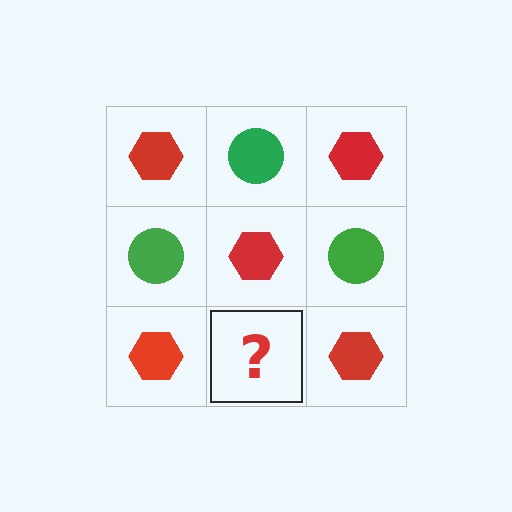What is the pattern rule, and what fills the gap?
The rule is that it alternates red hexagon and green circle in a checkerboard pattern. The gap should be filled with a green circle.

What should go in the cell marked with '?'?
The missing cell should contain a green circle.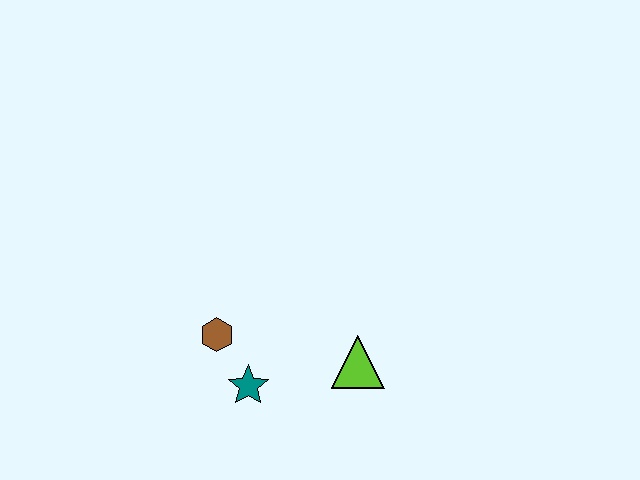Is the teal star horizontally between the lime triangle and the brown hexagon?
Yes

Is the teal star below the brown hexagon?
Yes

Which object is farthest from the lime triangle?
The brown hexagon is farthest from the lime triangle.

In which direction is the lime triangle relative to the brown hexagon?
The lime triangle is to the right of the brown hexagon.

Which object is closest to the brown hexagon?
The teal star is closest to the brown hexagon.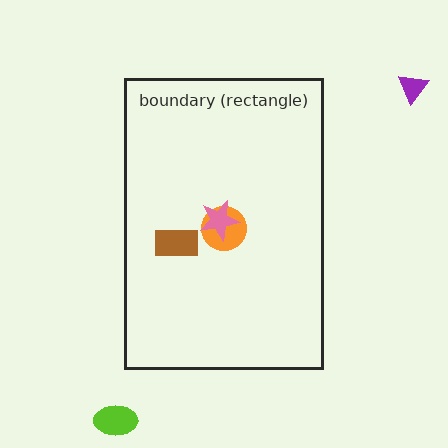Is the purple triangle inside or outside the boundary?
Outside.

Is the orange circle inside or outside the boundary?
Inside.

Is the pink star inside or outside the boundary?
Inside.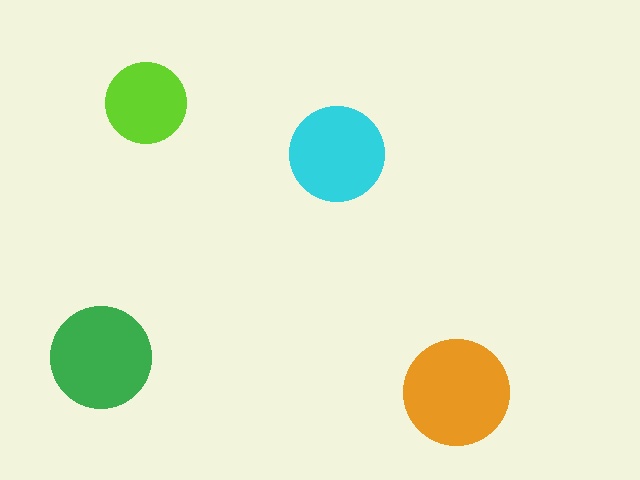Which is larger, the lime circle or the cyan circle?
The cyan one.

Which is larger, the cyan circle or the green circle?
The green one.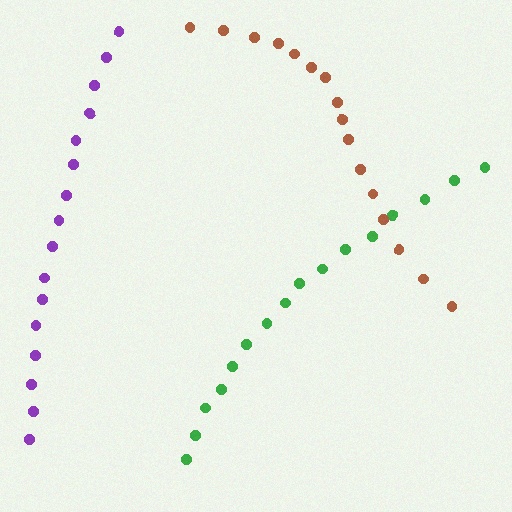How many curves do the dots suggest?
There are 3 distinct paths.